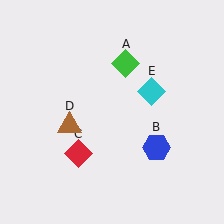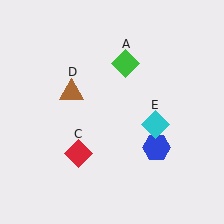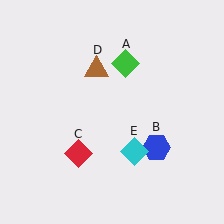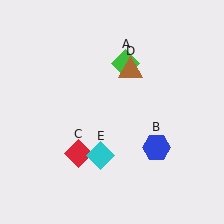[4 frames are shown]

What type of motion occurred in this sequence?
The brown triangle (object D), cyan diamond (object E) rotated clockwise around the center of the scene.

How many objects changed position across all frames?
2 objects changed position: brown triangle (object D), cyan diamond (object E).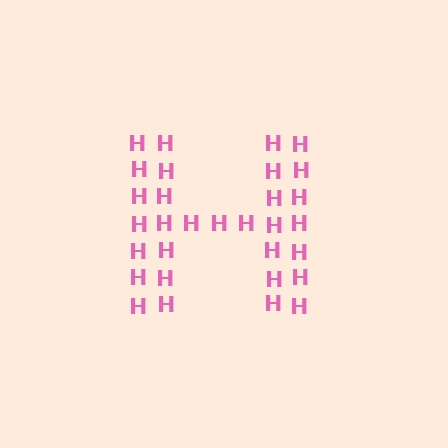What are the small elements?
The small elements are letter H's.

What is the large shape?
The large shape is the letter H.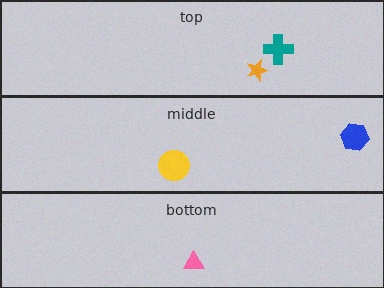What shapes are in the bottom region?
The pink triangle.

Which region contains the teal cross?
The top region.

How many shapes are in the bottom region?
1.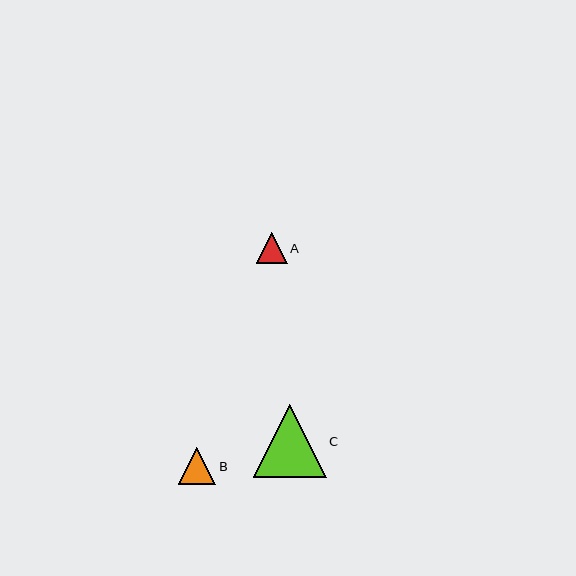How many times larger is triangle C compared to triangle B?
Triangle C is approximately 2.0 times the size of triangle B.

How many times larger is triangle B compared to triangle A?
Triangle B is approximately 1.2 times the size of triangle A.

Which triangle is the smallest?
Triangle A is the smallest with a size of approximately 31 pixels.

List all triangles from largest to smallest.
From largest to smallest: C, B, A.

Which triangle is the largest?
Triangle C is the largest with a size of approximately 73 pixels.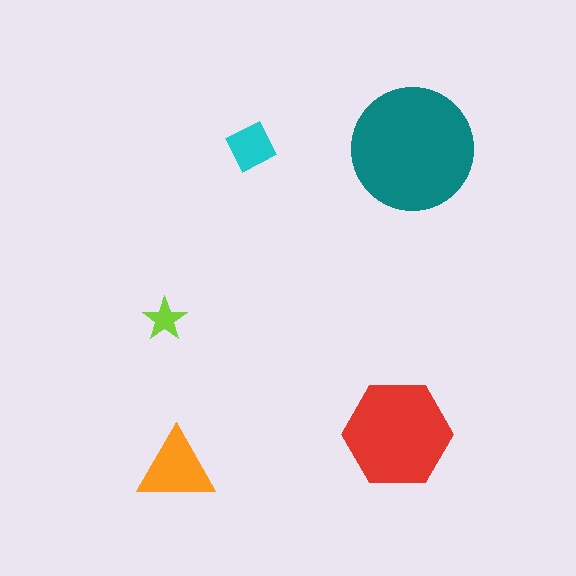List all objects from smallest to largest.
The lime star, the cyan diamond, the orange triangle, the red hexagon, the teal circle.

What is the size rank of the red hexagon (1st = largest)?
2nd.